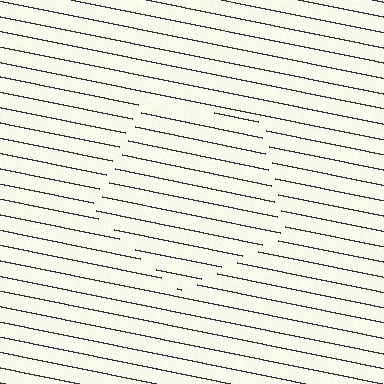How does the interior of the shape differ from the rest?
The interior of the shape contains the same grating, shifted by half a period — the contour is defined by the phase discontinuity where line-ends from the inner and outer gratings abut.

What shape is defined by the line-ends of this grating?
An illusory pentagon. The interior of the shape contains the same grating, shifted by half a period — the contour is defined by the phase discontinuity where line-ends from the inner and outer gratings abut.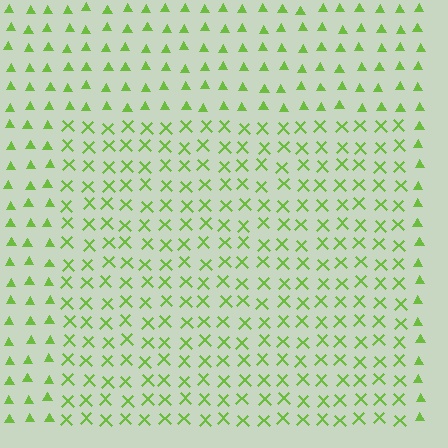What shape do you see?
I see a rectangle.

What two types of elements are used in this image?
The image uses X marks inside the rectangle region and triangles outside it.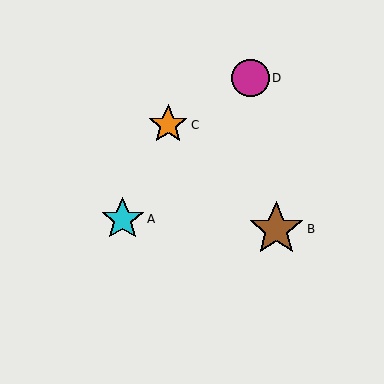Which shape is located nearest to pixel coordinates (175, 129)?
The orange star (labeled C) at (168, 125) is nearest to that location.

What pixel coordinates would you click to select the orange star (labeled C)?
Click at (168, 125) to select the orange star C.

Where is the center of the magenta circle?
The center of the magenta circle is at (251, 78).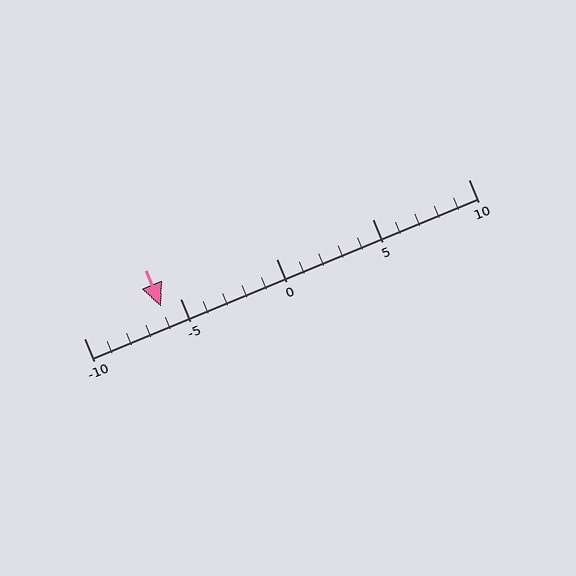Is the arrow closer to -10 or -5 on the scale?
The arrow is closer to -5.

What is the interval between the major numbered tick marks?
The major tick marks are spaced 5 units apart.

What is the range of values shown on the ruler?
The ruler shows values from -10 to 10.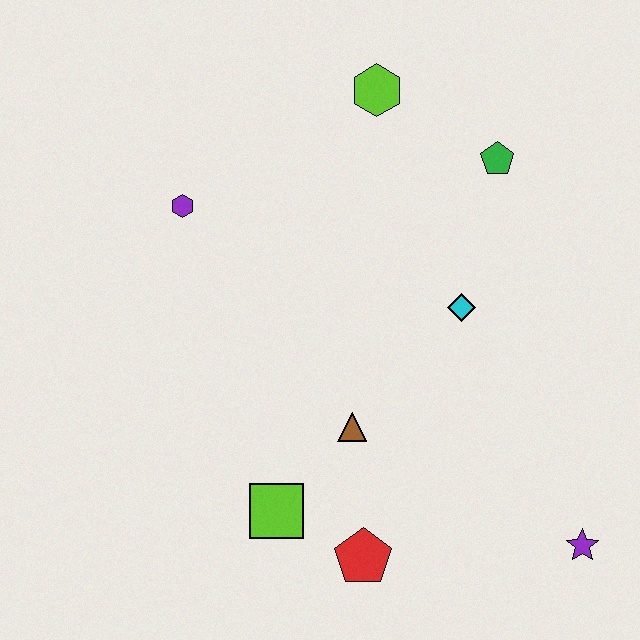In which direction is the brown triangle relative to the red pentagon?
The brown triangle is above the red pentagon.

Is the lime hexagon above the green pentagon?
Yes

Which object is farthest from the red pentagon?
The lime hexagon is farthest from the red pentagon.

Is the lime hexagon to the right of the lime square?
Yes